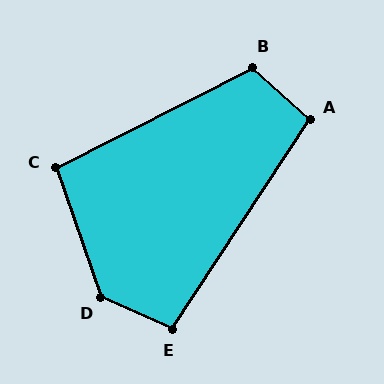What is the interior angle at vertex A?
Approximately 99 degrees (obtuse).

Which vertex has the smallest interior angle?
C, at approximately 97 degrees.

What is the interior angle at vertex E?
Approximately 99 degrees (obtuse).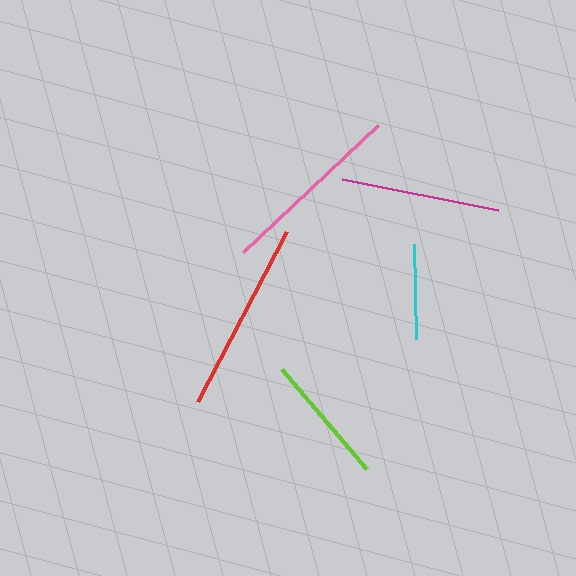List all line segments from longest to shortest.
From longest to shortest: red, pink, magenta, lime, cyan.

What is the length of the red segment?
The red segment is approximately 192 pixels long.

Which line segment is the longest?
The red line is the longest at approximately 192 pixels.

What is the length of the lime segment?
The lime segment is approximately 130 pixels long.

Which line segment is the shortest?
The cyan line is the shortest at approximately 95 pixels.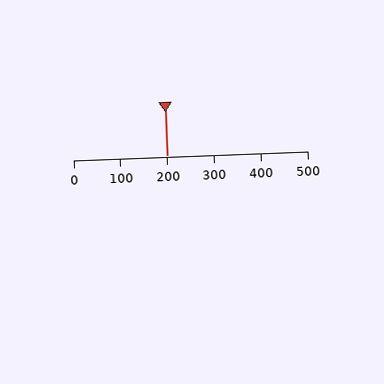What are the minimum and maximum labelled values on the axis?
The axis runs from 0 to 500.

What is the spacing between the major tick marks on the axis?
The major ticks are spaced 100 apart.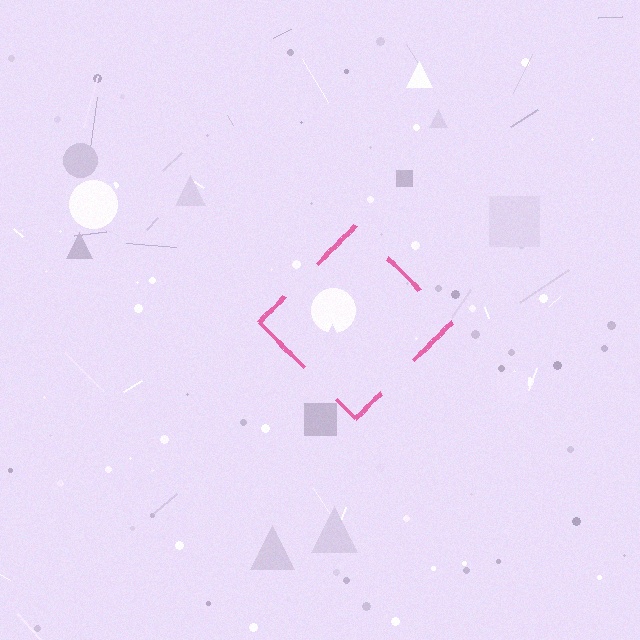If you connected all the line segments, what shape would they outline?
They would outline a diamond.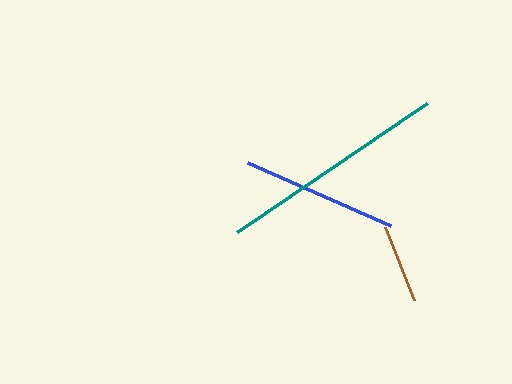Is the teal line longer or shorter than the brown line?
The teal line is longer than the brown line.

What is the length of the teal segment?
The teal segment is approximately 230 pixels long.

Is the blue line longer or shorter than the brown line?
The blue line is longer than the brown line.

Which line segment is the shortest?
The brown line is the shortest at approximately 79 pixels.